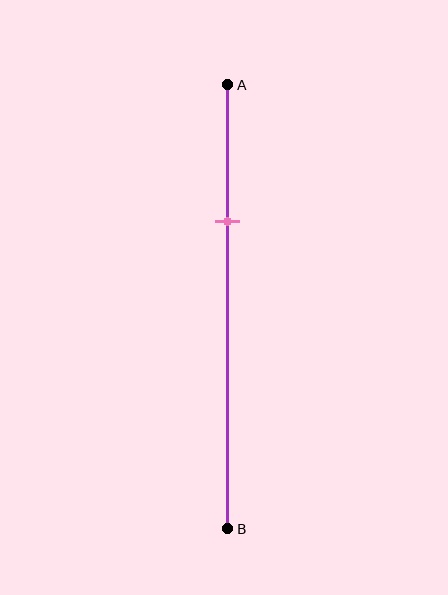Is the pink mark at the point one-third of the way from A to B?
Yes, the mark is approximately at the one-third point.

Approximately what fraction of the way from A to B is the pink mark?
The pink mark is approximately 30% of the way from A to B.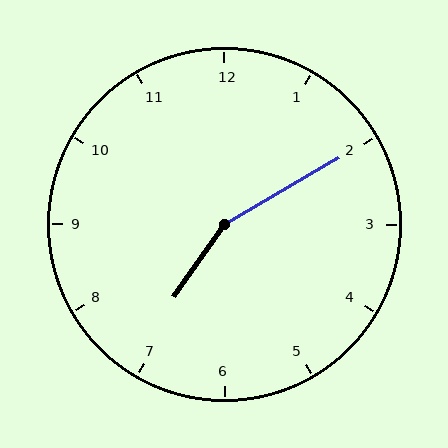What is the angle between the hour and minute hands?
Approximately 155 degrees.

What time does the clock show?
7:10.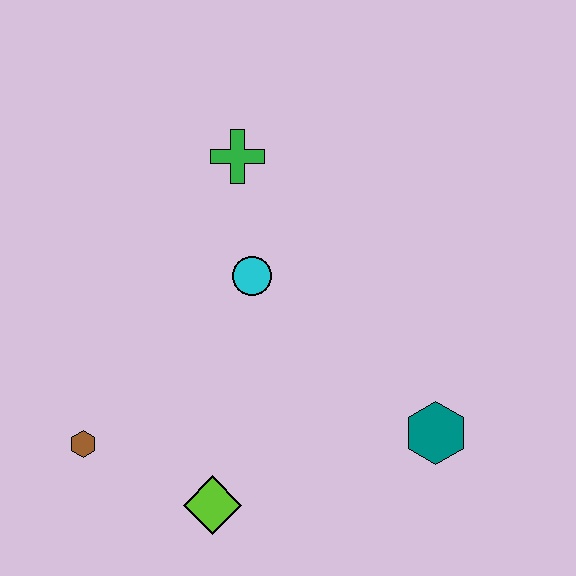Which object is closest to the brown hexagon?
The lime diamond is closest to the brown hexagon.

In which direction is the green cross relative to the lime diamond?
The green cross is above the lime diamond.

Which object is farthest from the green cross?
The lime diamond is farthest from the green cross.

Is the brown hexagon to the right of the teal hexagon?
No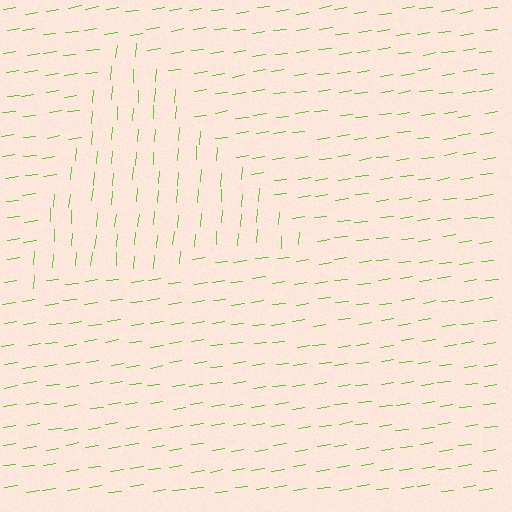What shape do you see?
I see a triangle.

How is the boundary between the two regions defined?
The boundary is defined purely by a change in line orientation (approximately 78 degrees difference). All lines are the same color and thickness.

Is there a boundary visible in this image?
Yes, there is a texture boundary formed by a change in line orientation.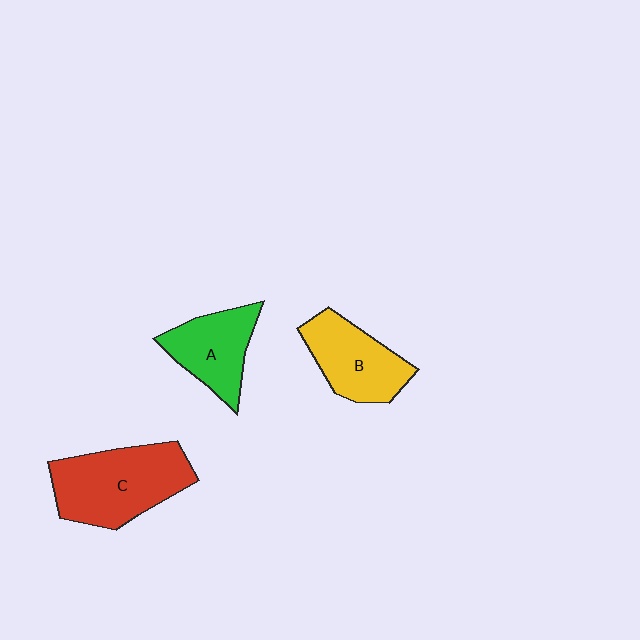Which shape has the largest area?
Shape C (red).